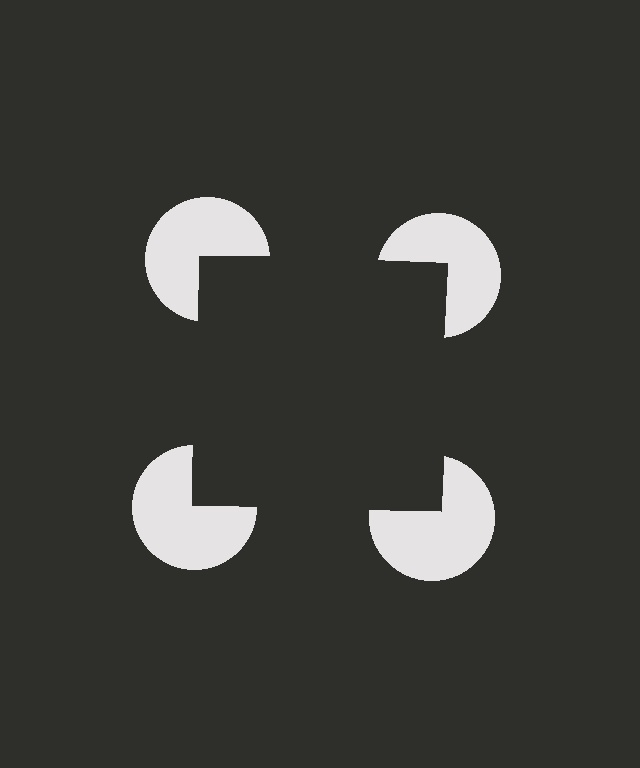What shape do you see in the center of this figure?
An illusory square — its edges are inferred from the aligned wedge cuts in the pac-man discs, not physically drawn.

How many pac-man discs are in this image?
There are 4 — one at each vertex of the illusory square.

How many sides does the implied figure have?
4 sides.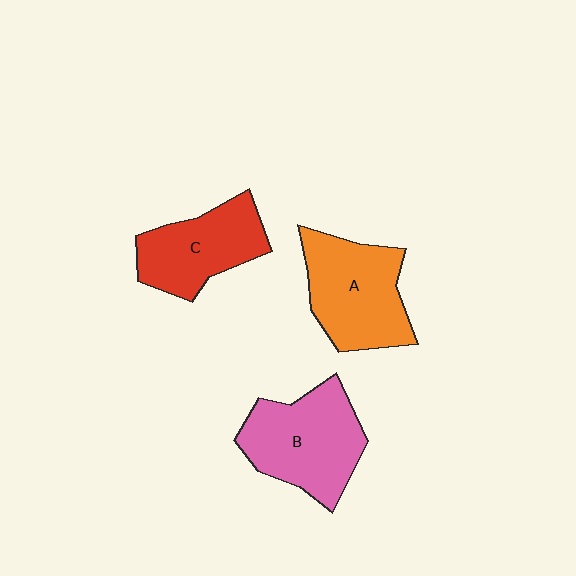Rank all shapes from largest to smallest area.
From largest to smallest: B (pink), A (orange), C (red).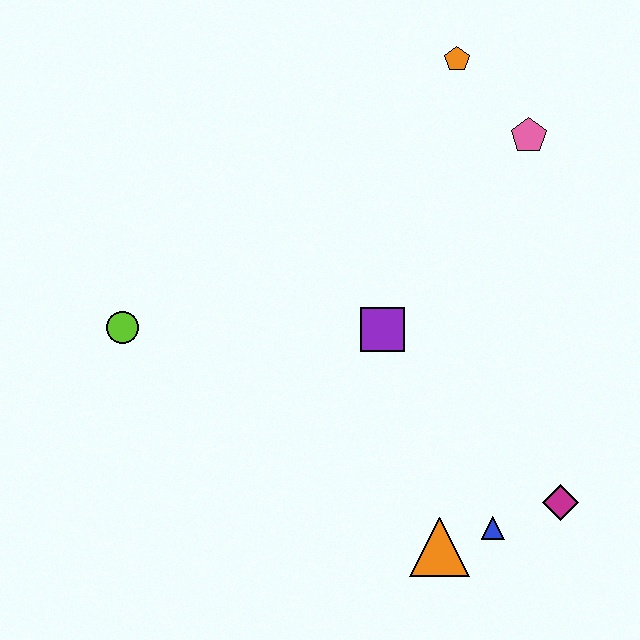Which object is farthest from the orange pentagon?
The orange triangle is farthest from the orange pentagon.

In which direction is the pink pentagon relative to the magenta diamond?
The pink pentagon is above the magenta diamond.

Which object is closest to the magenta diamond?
The blue triangle is closest to the magenta diamond.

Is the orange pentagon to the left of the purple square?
No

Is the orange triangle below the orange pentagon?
Yes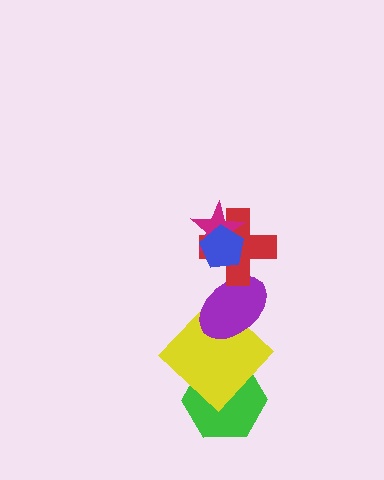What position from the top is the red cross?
The red cross is 3rd from the top.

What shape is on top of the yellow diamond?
The purple ellipse is on top of the yellow diamond.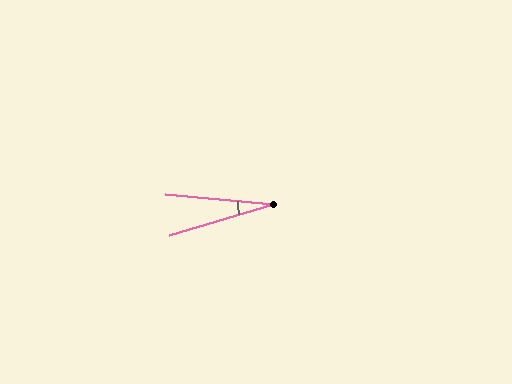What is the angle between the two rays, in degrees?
Approximately 22 degrees.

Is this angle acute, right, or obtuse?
It is acute.